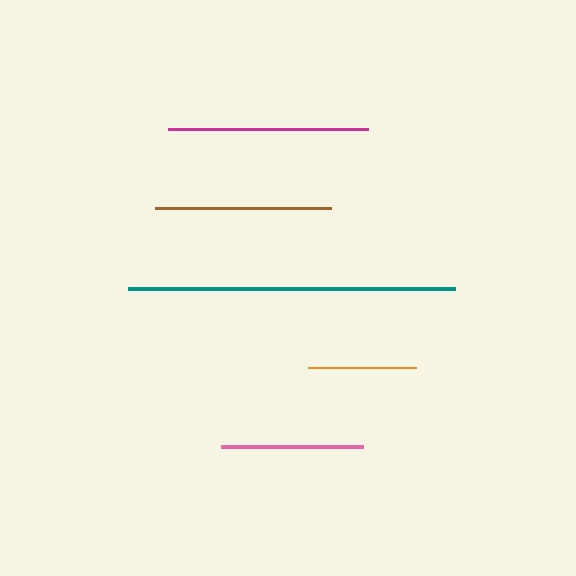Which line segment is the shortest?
The orange line is the shortest at approximately 108 pixels.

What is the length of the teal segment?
The teal segment is approximately 328 pixels long.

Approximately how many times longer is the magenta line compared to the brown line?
The magenta line is approximately 1.1 times the length of the brown line.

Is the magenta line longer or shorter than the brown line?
The magenta line is longer than the brown line.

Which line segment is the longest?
The teal line is the longest at approximately 328 pixels.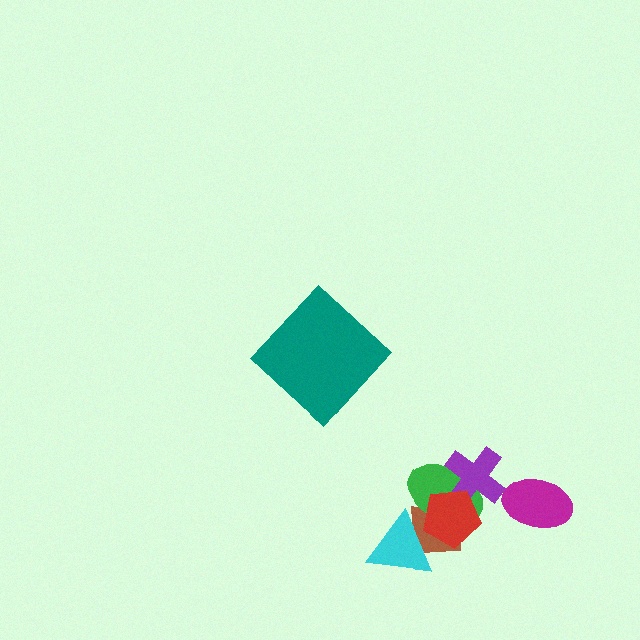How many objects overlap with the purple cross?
2 objects overlap with the purple cross.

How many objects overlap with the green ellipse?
4 objects overlap with the green ellipse.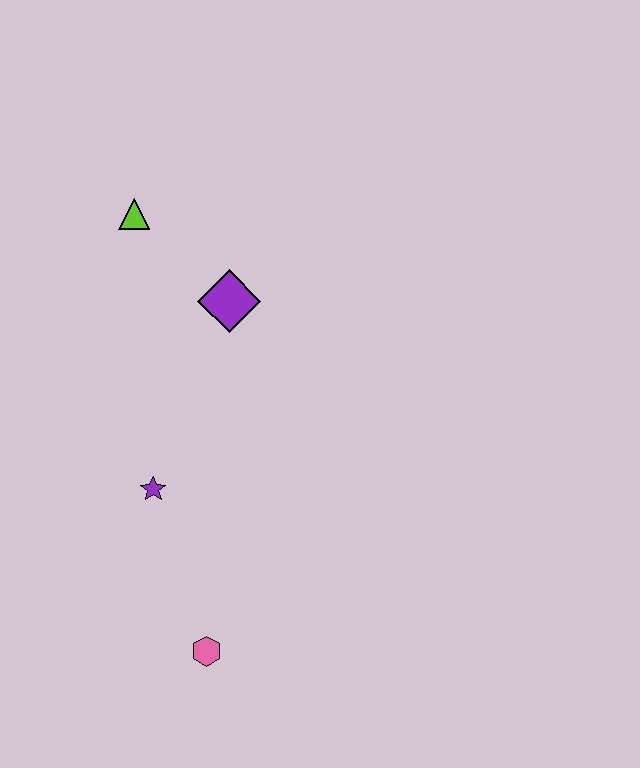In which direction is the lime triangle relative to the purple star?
The lime triangle is above the purple star.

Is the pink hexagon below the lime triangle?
Yes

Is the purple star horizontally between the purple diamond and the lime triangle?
Yes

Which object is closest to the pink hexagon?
The purple star is closest to the pink hexagon.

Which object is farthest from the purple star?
The lime triangle is farthest from the purple star.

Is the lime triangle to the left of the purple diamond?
Yes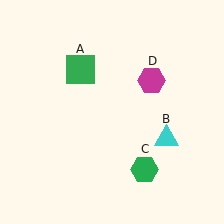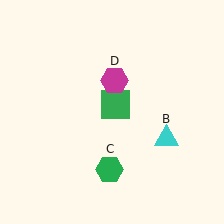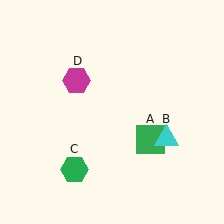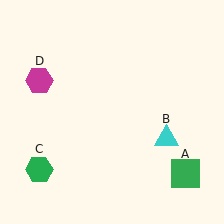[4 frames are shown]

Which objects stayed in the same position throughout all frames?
Cyan triangle (object B) remained stationary.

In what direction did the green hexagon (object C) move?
The green hexagon (object C) moved left.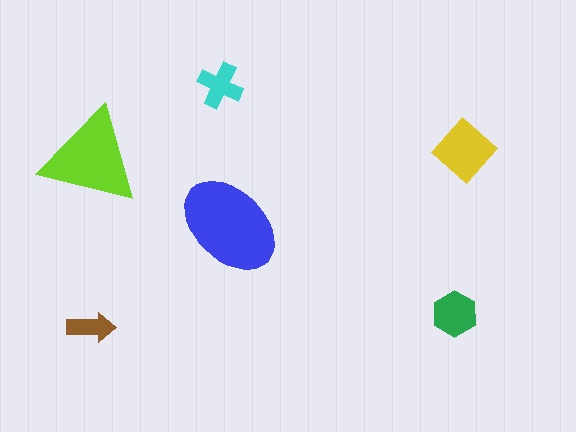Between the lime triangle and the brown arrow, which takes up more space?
The lime triangle.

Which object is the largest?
The blue ellipse.